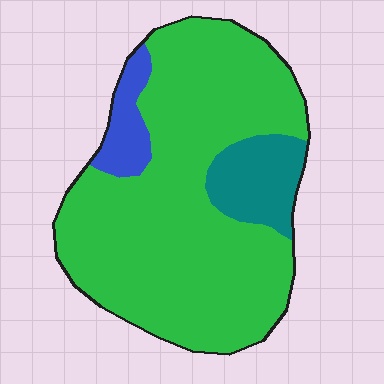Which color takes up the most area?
Green, at roughly 80%.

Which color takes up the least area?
Blue, at roughly 5%.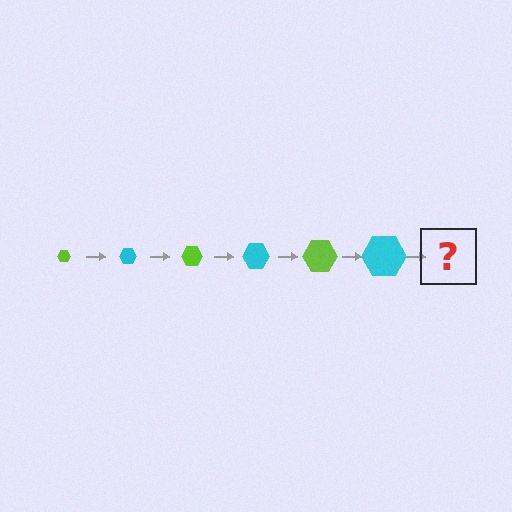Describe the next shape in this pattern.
It should be a lime hexagon, larger than the previous one.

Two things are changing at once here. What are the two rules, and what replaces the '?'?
The two rules are that the hexagon grows larger each step and the color cycles through lime and cyan. The '?' should be a lime hexagon, larger than the previous one.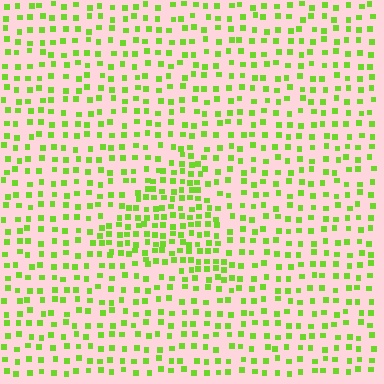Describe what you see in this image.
The image contains small lime elements arranged at two different densities. A triangle-shaped region is visible where the elements are more densely packed than the surrounding area.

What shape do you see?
I see a triangle.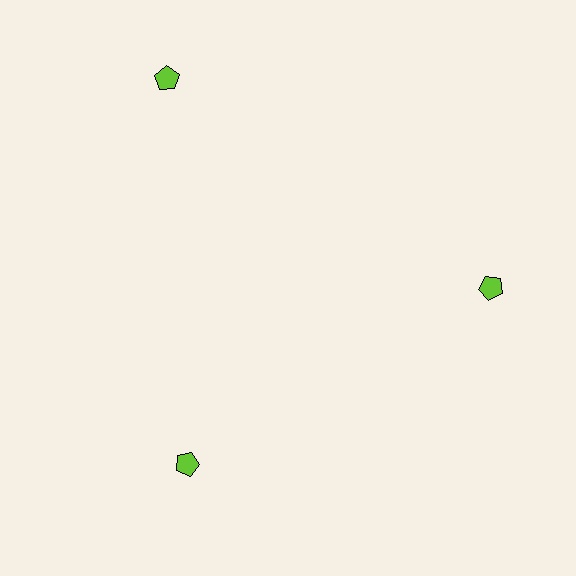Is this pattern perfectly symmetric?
No. The 3 lime pentagons are arranged in a ring, but one element near the 11 o'clock position is pushed outward from the center, breaking the 3-fold rotational symmetry.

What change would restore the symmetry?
The symmetry would be restored by moving it inward, back onto the ring so that all 3 pentagons sit at equal angles and equal distance from the center.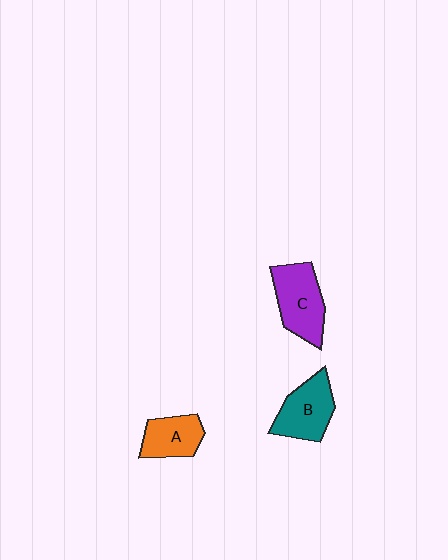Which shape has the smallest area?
Shape A (orange).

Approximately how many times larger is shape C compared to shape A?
Approximately 1.4 times.